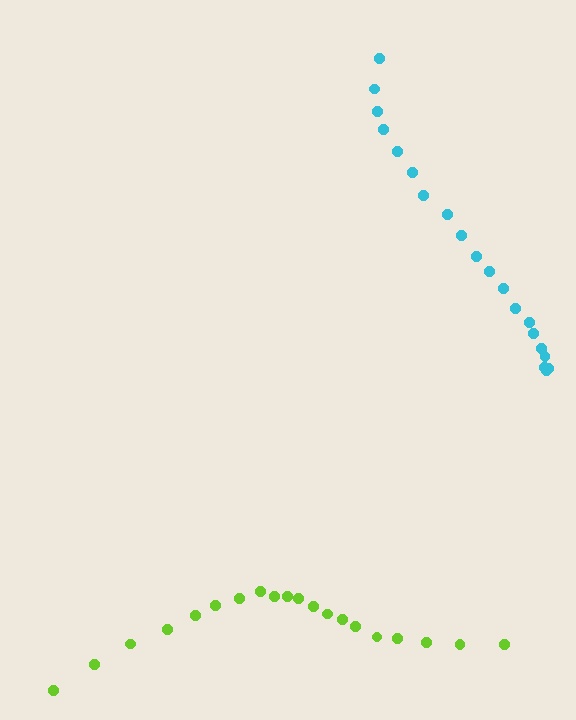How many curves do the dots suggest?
There are 2 distinct paths.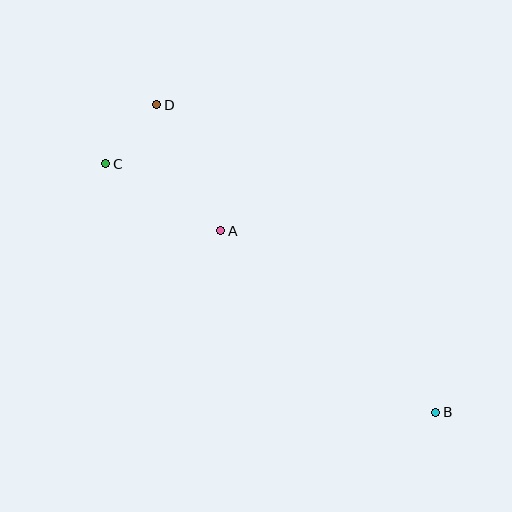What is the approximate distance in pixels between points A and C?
The distance between A and C is approximately 133 pixels.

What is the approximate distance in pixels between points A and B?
The distance between A and B is approximately 281 pixels.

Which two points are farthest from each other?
Points B and D are farthest from each other.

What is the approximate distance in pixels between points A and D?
The distance between A and D is approximately 141 pixels.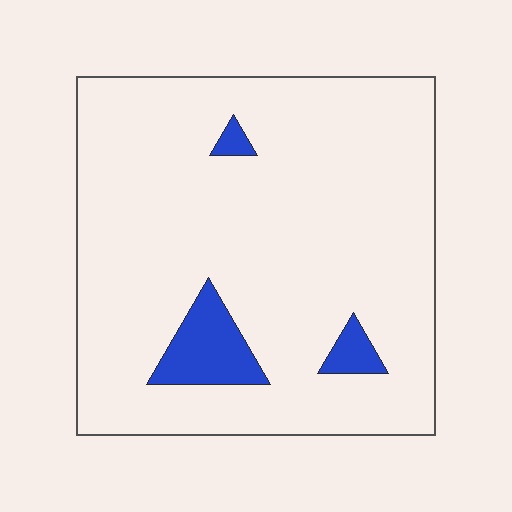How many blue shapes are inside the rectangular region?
3.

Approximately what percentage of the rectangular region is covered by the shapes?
Approximately 10%.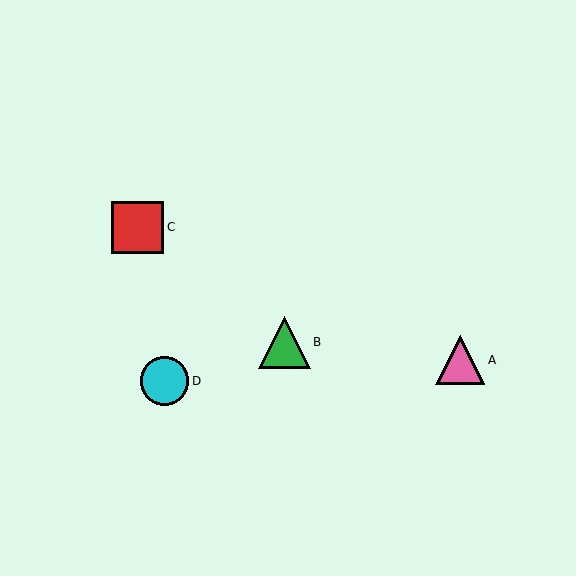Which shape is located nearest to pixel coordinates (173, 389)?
The cyan circle (labeled D) at (164, 381) is nearest to that location.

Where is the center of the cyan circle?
The center of the cyan circle is at (164, 381).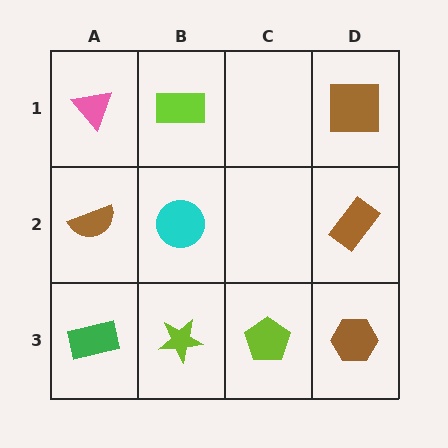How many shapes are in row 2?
3 shapes.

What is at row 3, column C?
A lime pentagon.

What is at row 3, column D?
A brown hexagon.